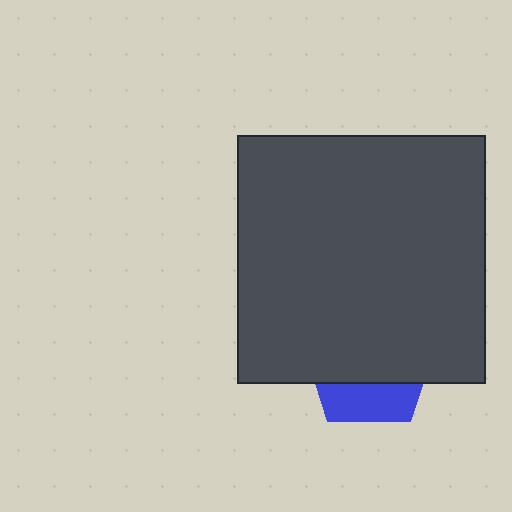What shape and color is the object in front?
The object in front is a dark gray square.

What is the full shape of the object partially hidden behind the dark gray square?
The partially hidden object is a blue pentagon.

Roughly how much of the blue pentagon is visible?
A small part of it is visible (roughly 31%).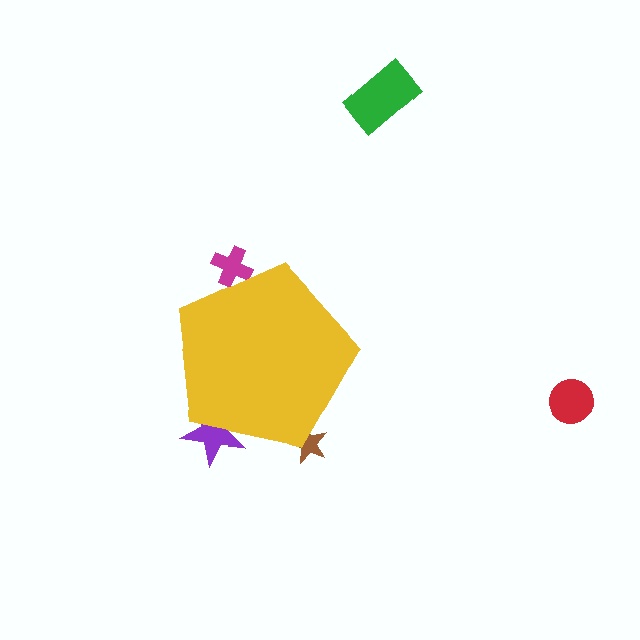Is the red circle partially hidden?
No, the red circle is fully visible.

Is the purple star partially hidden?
Yes, the purple star is partially hidden behind the yellow pentagon.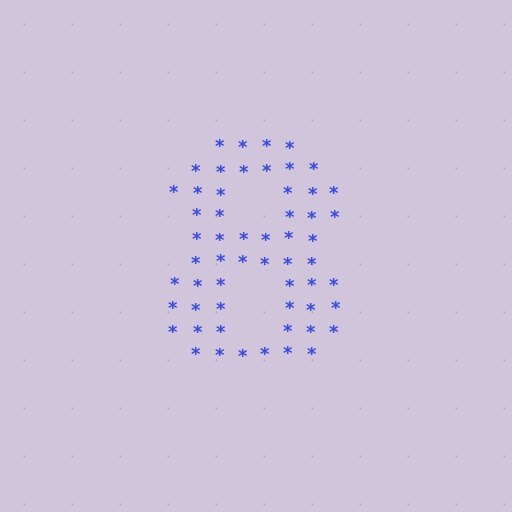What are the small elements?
The small elements are asterisks.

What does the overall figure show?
The overall figure shows the digit 8.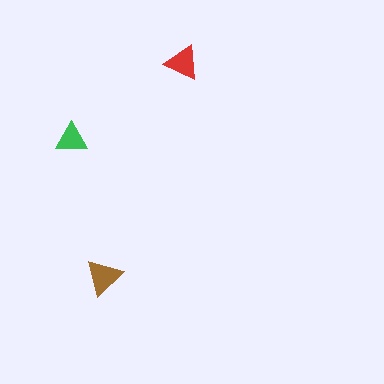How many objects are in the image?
There are 3 objects in the image.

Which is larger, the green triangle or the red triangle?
The red one.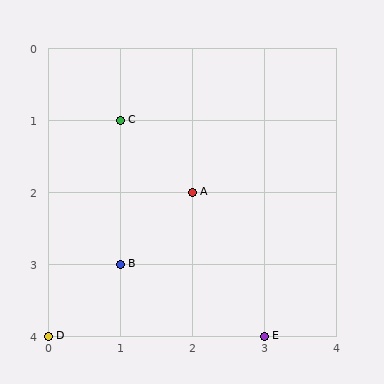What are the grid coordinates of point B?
Point B is at grid coordinates (1, 3).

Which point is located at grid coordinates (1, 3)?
Point B is at (1, 3).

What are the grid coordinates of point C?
Point C is at grid coordinates (1, 1).